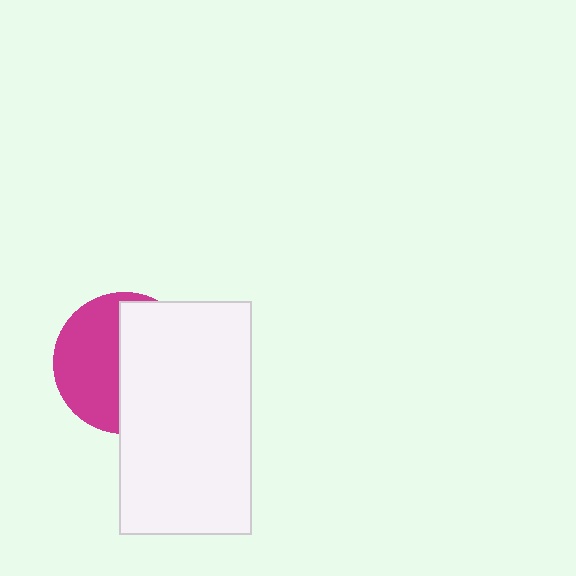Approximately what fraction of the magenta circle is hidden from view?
Roughly 53% of the magenta circle is hidden behind the white rectangle.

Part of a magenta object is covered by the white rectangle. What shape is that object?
It is a circle.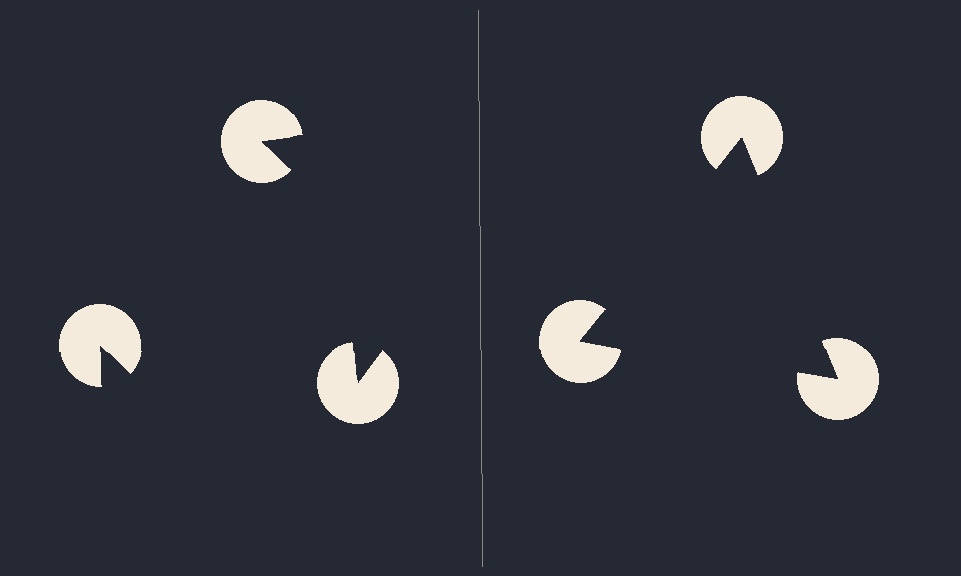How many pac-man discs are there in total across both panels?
6 — 3 on each side.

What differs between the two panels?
The pac-man discs are positioned identically on both sides; only the wedge orientations differ. On the right they align to a triangle; on the left they are misaligned.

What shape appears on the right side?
An illusory triangle.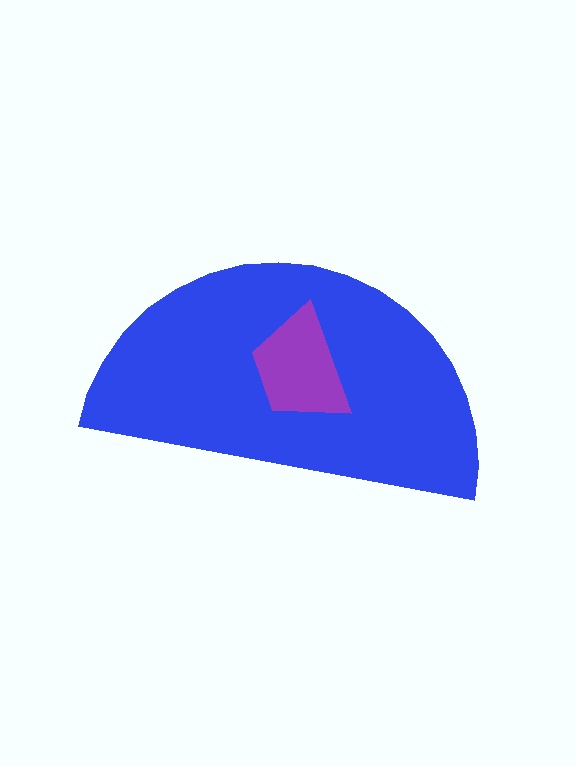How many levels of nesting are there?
2.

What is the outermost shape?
The blue semicircle.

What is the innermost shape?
The purple trapezoid.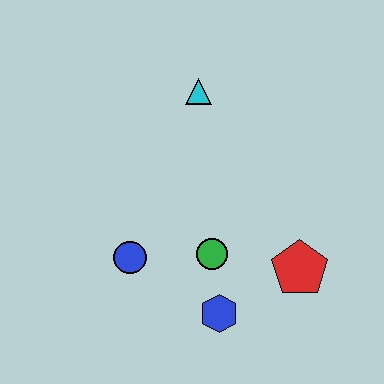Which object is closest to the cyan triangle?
The green circle is closest to the cyan triangle.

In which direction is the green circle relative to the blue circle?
The green circle is to the right of the blue circle.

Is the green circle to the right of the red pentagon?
No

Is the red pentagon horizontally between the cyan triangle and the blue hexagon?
No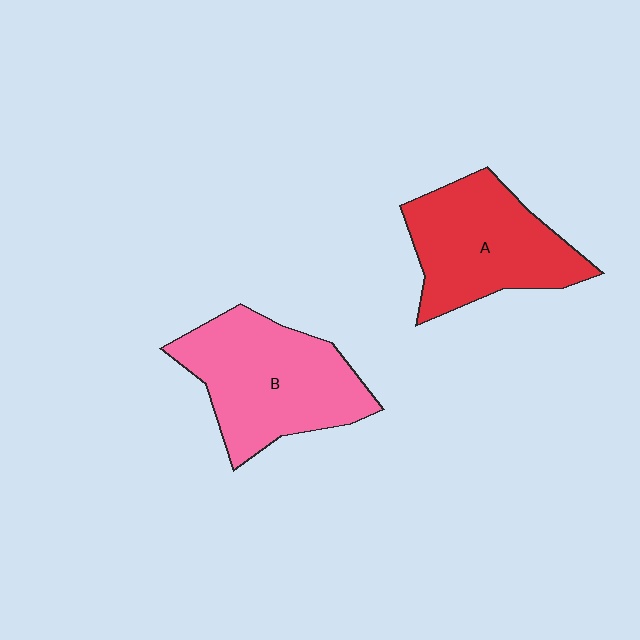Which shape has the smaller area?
Shape A (red).